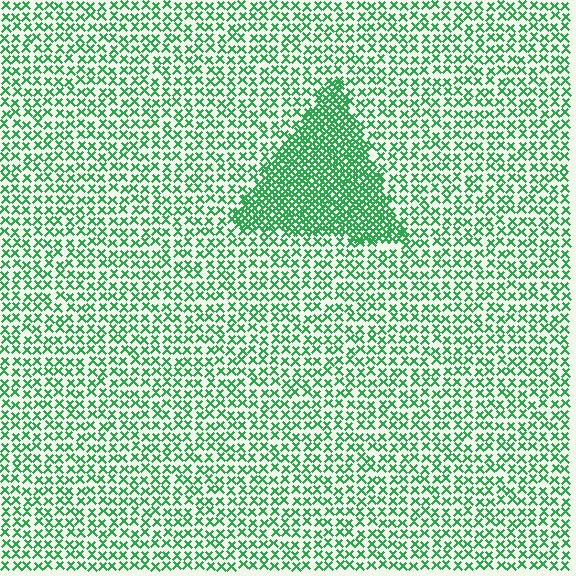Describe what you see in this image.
The image contains small green elements arranged at two different densities. A triangle-shaped region is visible where the elements are more densely packed than the surrounding area.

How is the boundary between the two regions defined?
The boundary is defined by a change in element density (approximately 2.6x ratio). All elements are the same color, size, and shape.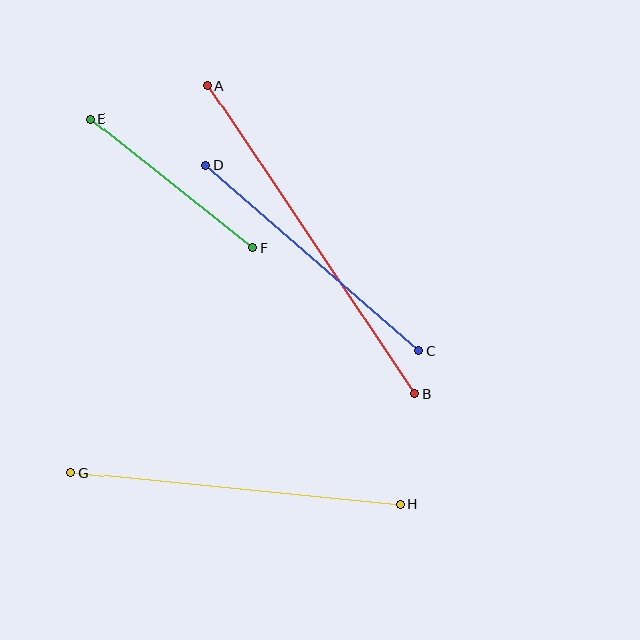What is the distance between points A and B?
The distance is approximately 371 pixels.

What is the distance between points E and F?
The distance is approximately 208 pixels.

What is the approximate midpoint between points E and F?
The midpoint is at approximately (171, 183) pixels.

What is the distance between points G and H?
The distance is approximately 331 pixels.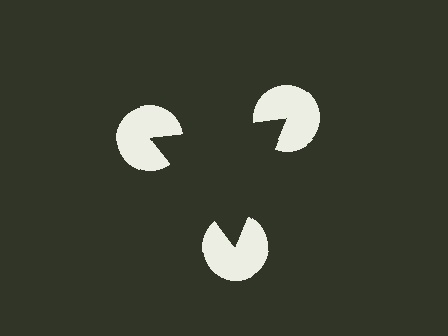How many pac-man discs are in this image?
There are 3 — one at each vertex of the illusory triangle.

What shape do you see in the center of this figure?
An illusory triangle — its edges are inferred from the aligned wedge cuts in the pac-man discs, not physically drawn.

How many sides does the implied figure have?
3 sides.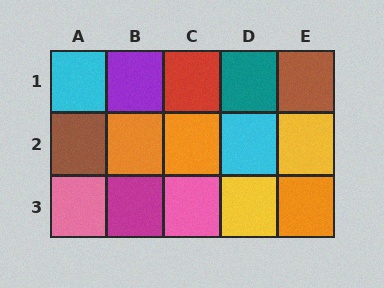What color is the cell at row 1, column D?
Teal.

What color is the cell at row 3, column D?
Yellow.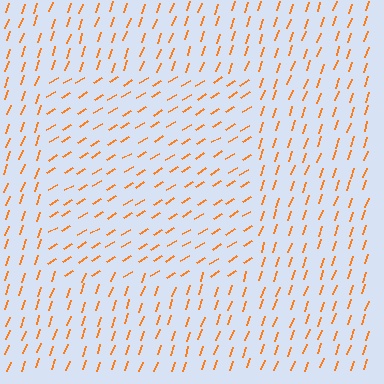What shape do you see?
I see a rectangle.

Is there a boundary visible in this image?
Yes, there is a texture boundary formed by a change in line orientation.